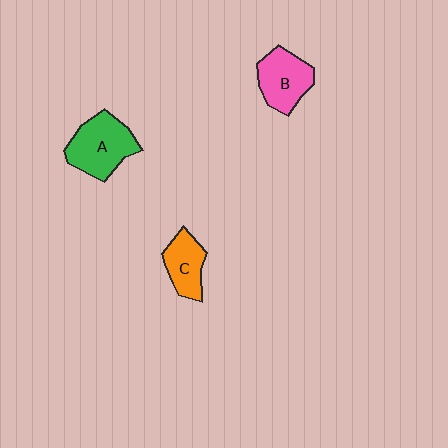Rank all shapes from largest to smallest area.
From largest to smallest: A (green), B (pink), C (orange).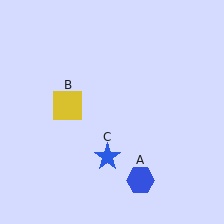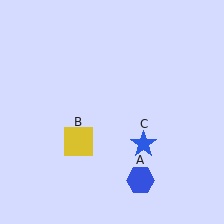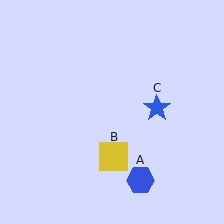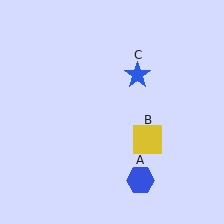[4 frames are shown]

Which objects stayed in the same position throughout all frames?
Blue hexagon (object A) remained stationary.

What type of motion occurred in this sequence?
The yellow square (object B), blue star (object C) rotated counterclockwise around the center of the scene.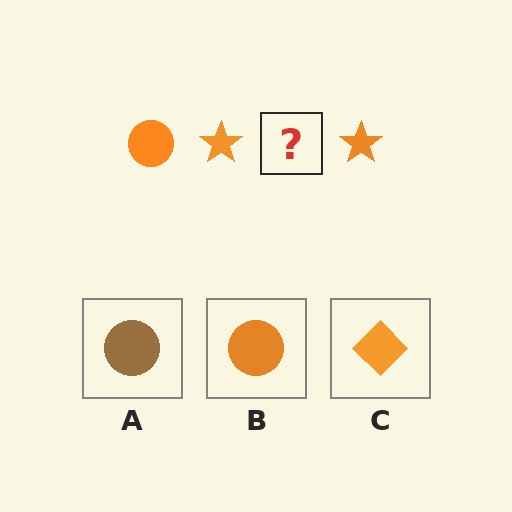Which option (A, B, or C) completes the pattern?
B.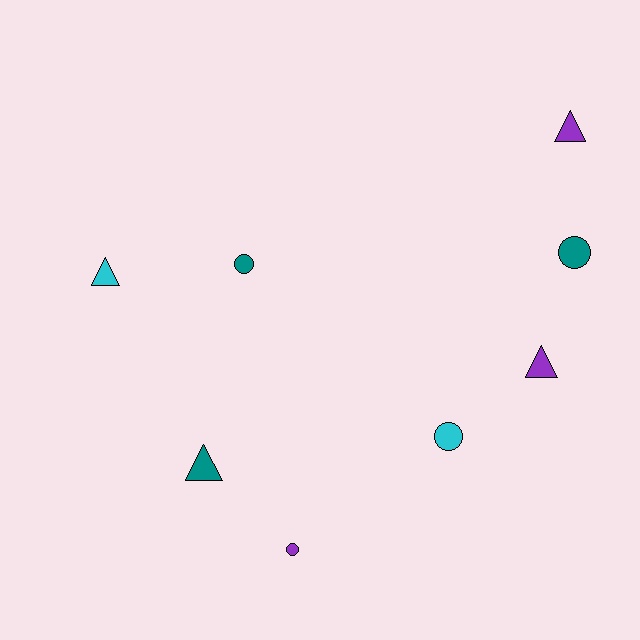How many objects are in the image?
There are 8 objects.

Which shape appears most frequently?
Circle, with 4 objects.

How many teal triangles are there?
There is 1 teal triangle.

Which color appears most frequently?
Teal, with 3 objects.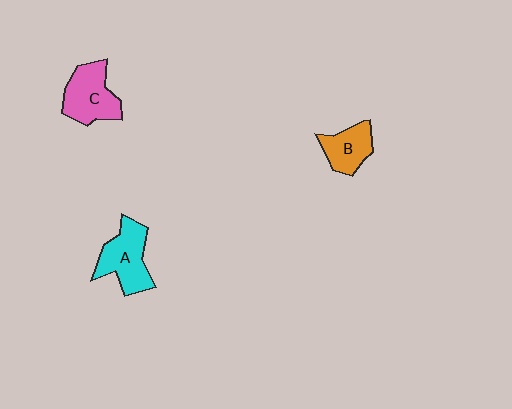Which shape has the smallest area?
Shape B (orange).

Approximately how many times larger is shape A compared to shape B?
Approximately 1.4 times.